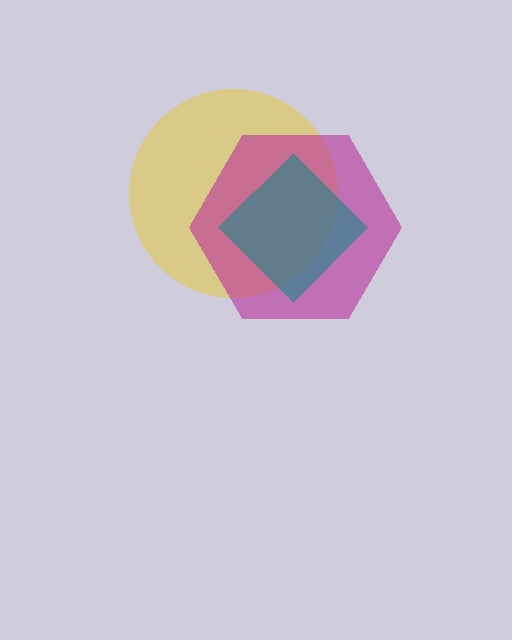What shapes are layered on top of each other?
The layered shapes are: a yellow circle, a magenta hexagon, a teal diamond.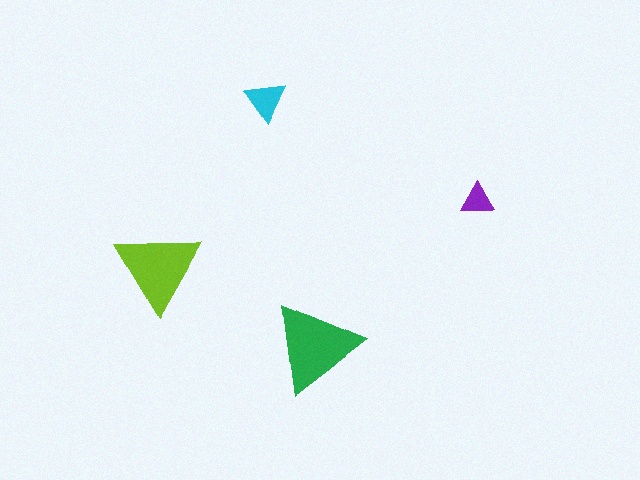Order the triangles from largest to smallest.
the green one, the lime one, the cyan one, the purple one.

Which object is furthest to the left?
The lime triangle is leftmost.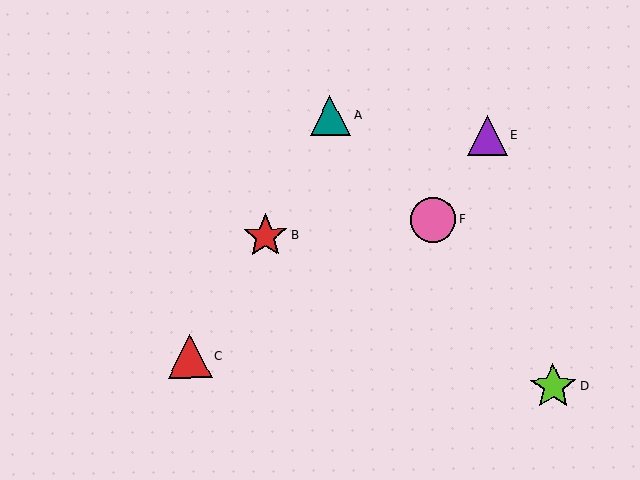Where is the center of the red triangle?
The center of the red triangle is at (190, 356).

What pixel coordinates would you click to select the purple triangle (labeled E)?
Click at (487, 135) to select the purple triangle E.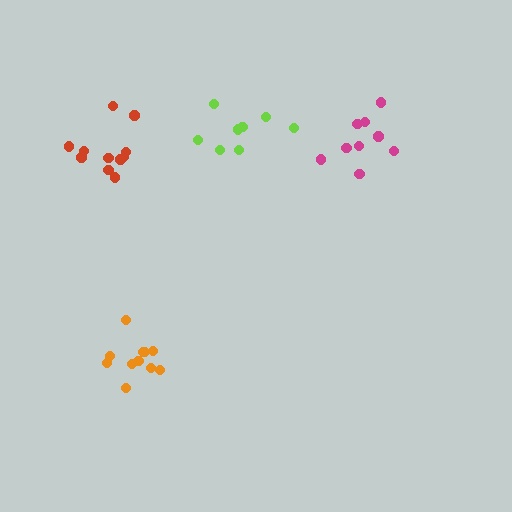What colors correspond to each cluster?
The clusters are colored: magenta, orange, red, lime.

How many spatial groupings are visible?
There are 4 spatial groupings.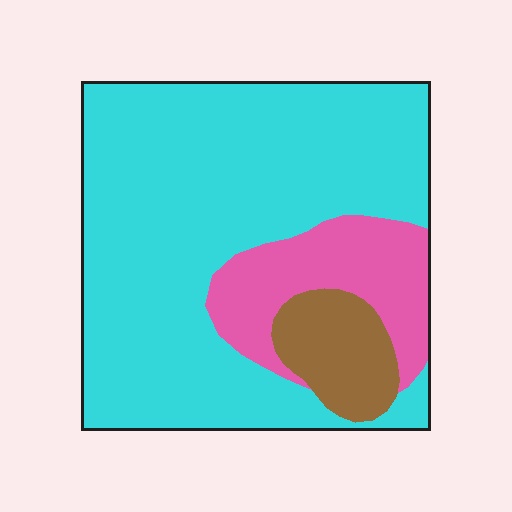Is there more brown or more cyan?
Cyan.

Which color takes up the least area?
Brown, at roughly 10%.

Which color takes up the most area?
Cyan, at roughly 75%.